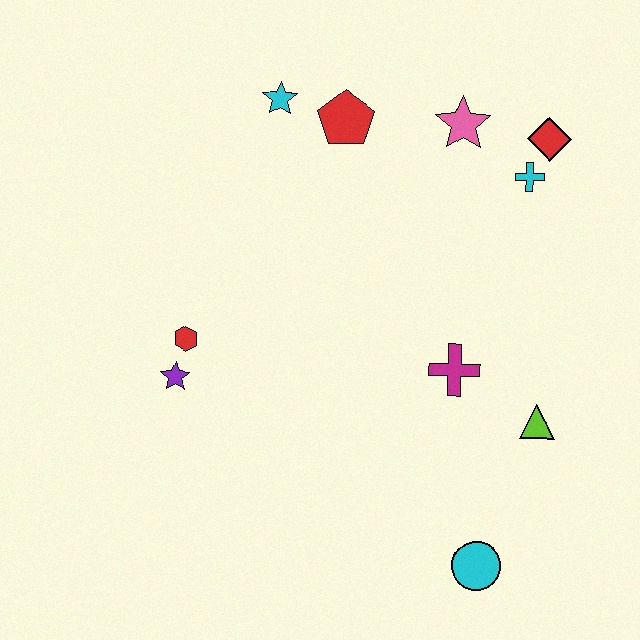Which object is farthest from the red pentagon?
The cyan circle is farthest from the red pentagon.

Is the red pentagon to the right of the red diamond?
No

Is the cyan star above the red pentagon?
Yes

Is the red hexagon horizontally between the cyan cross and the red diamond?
No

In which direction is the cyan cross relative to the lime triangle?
The cyan cross is above the lime triangle.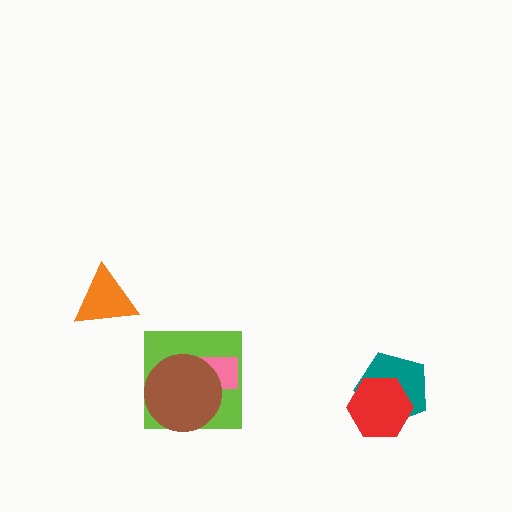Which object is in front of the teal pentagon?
The red hexagon is in front of the teal pentagon.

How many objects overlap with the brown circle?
2 objects overlap with the brown circle.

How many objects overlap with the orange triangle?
0 objects overlap with the orange triangle.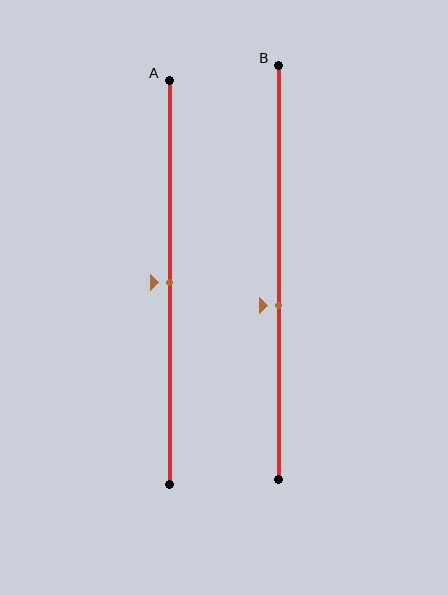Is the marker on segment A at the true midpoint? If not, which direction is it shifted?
Yes, the marker on segment A is at the true midpoint.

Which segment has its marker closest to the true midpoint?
Segment A has its marker closest to the true midpoint.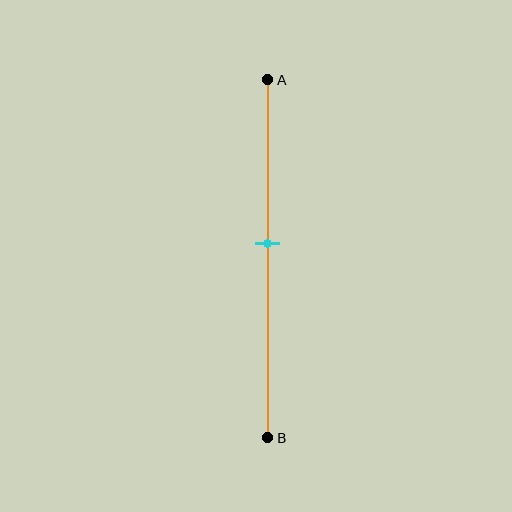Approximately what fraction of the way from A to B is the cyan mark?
The cyan mark is approximately 45% of the way from A to B.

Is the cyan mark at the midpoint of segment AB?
No, the mark is at about 45% from A, not at the 50% midpoint.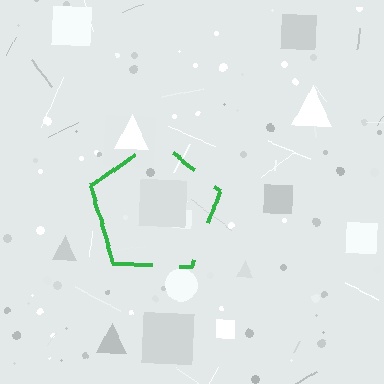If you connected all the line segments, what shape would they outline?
They would outline a pentagon.